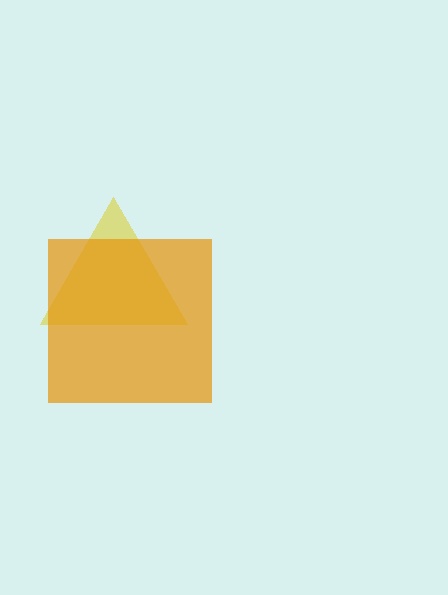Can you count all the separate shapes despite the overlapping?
Yes, there are 2 separate shapes.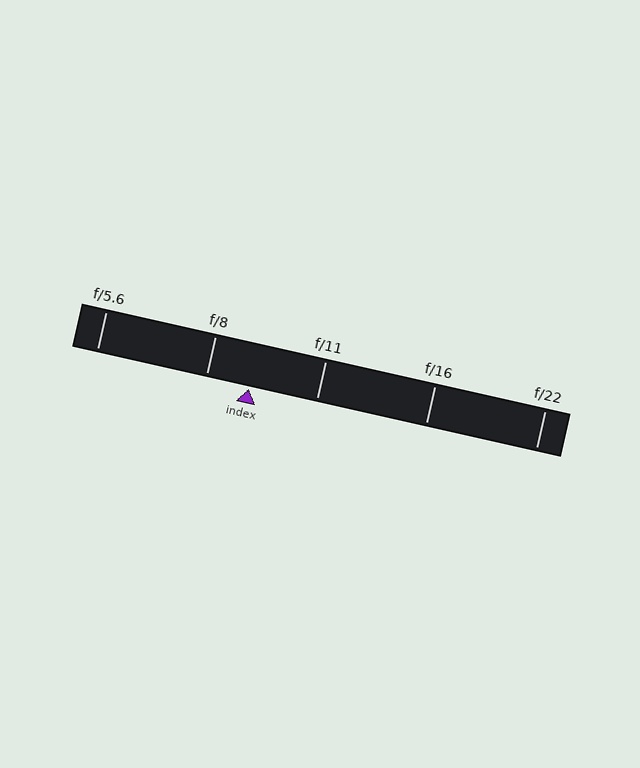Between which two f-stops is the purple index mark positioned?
The index mark is between f/8 and f/11.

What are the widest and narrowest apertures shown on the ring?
The widest aperture shown is f/5.6 and the narrowest is f/22.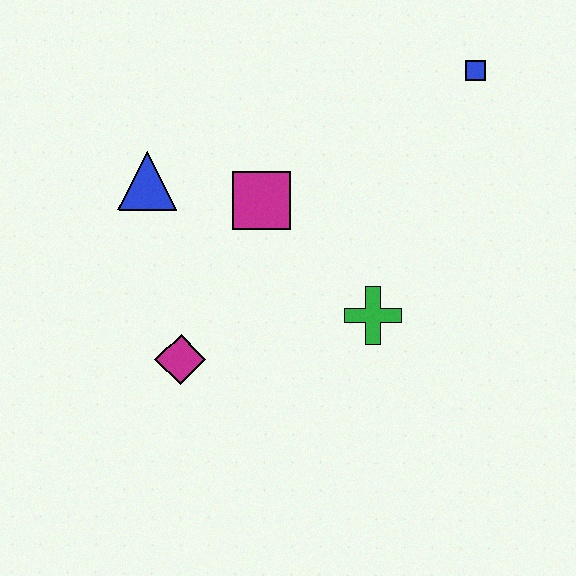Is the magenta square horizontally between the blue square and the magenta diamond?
Yes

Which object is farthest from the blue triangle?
The blue square is farthest from the blue triangle.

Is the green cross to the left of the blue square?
Yes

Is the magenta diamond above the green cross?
No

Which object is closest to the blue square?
The magenta square is closest to the blue square.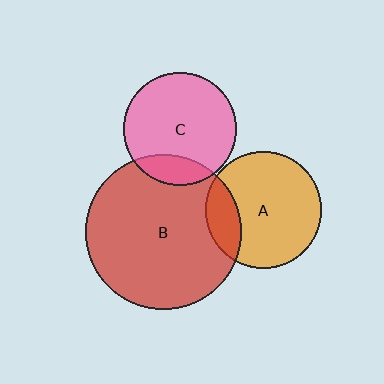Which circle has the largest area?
Circle B (red).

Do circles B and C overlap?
Yes.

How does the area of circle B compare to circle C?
Approximately 1.9 times.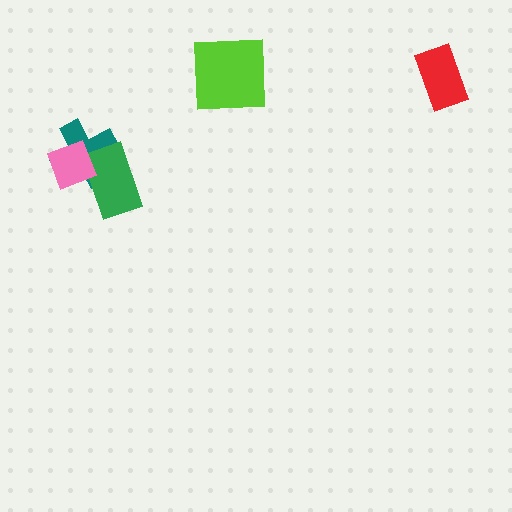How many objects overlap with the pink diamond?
2 objects overlap with the pink diamond.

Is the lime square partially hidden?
No, no other shape covers it.